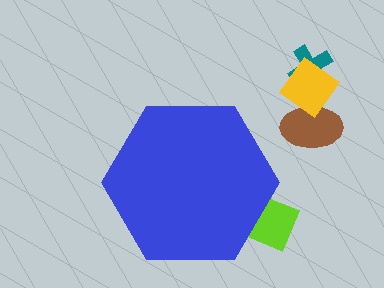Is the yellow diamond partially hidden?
No, the yellow diamond is fully visible.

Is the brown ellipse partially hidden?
No, the brown ellipse is fully visible.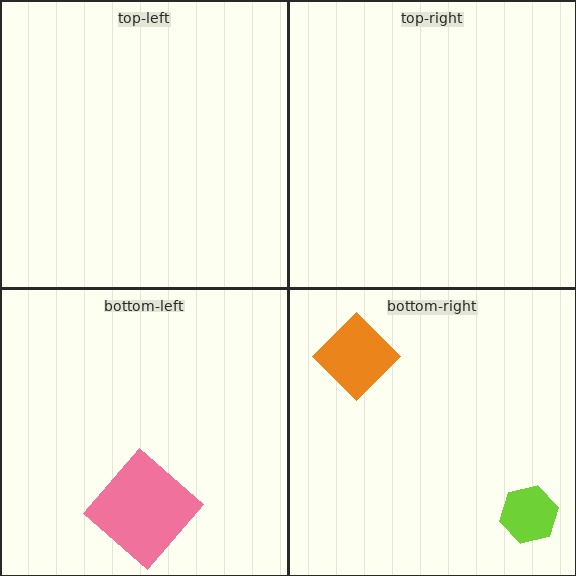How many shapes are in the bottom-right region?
2.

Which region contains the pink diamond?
The bottom-left region.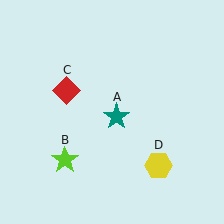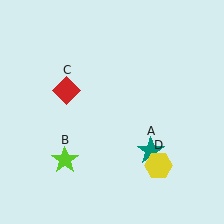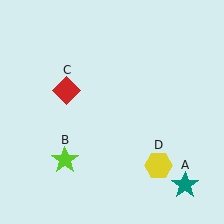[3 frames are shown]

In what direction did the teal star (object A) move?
The teal star (object A) moved down and to the right.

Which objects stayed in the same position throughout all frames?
Lime star (object B) and red diamond (object C) and yellow hexagon (object D) remained stationary.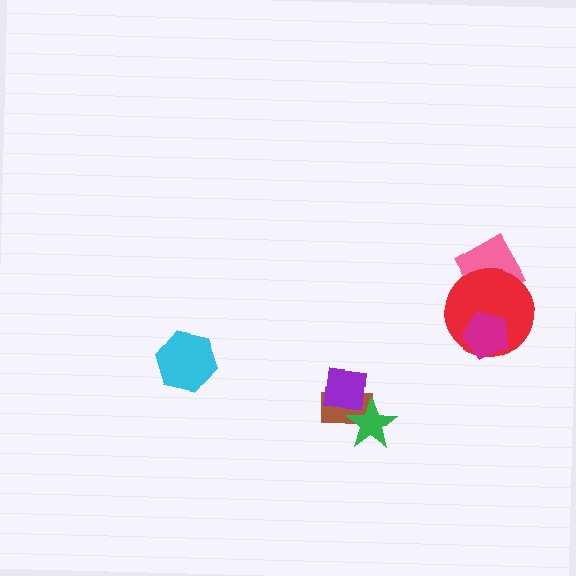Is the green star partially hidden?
Yes, it is partially covered by another shape.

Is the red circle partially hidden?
Yes, it is partially covered by another shape.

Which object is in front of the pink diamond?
The red circle is in front of the pink diamond.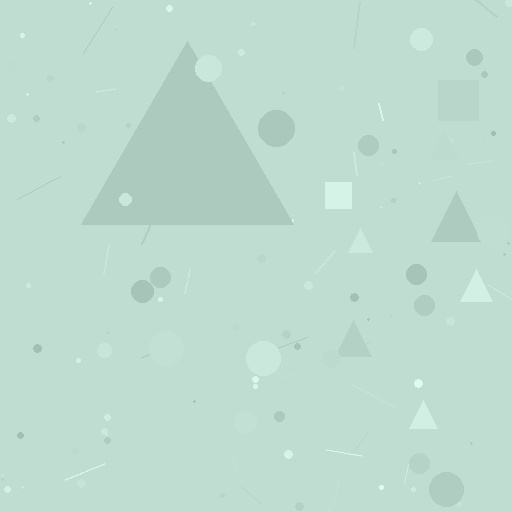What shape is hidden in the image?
A triangle is hidden in the image.